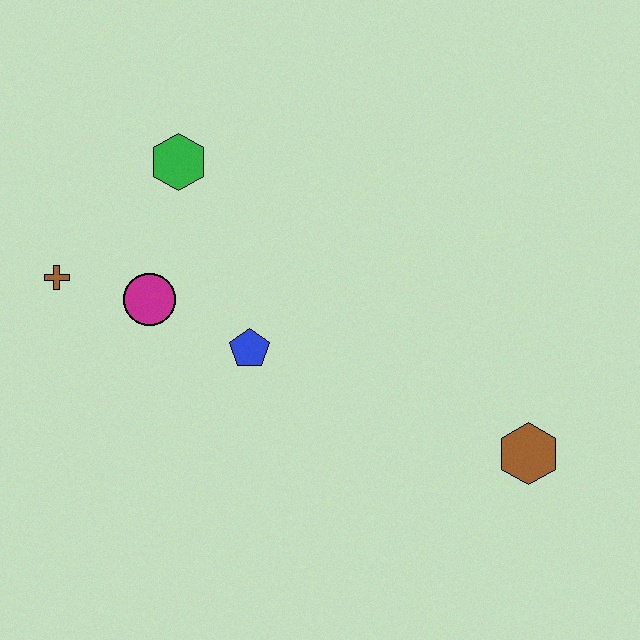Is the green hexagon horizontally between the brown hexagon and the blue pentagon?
No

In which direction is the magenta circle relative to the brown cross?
The magenta circle is to the right of the brown cross.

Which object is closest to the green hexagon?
The magenta circle is closest to the green hexagon.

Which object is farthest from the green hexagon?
The brown hexagon is farthest from the green hexagon.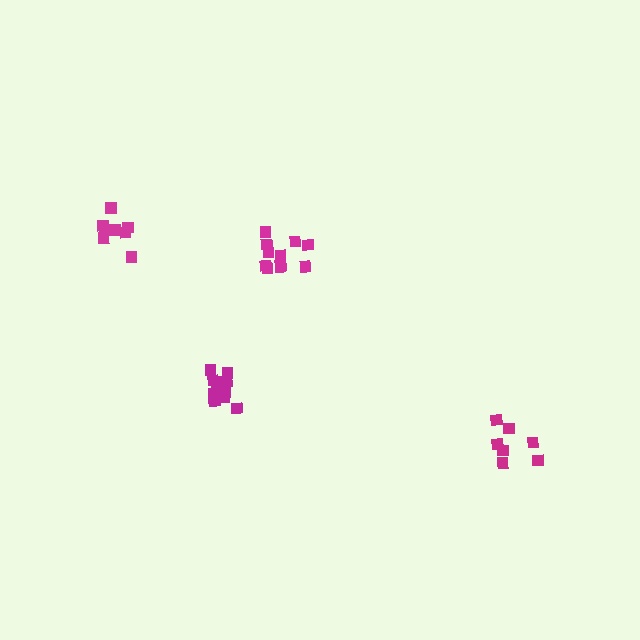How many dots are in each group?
Group 1: 7 dots, Group 2: 8 dots, Group 3: 11 dots, Group 4: 12 dots (38 total).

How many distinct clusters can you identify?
There are 4 distinct clusters.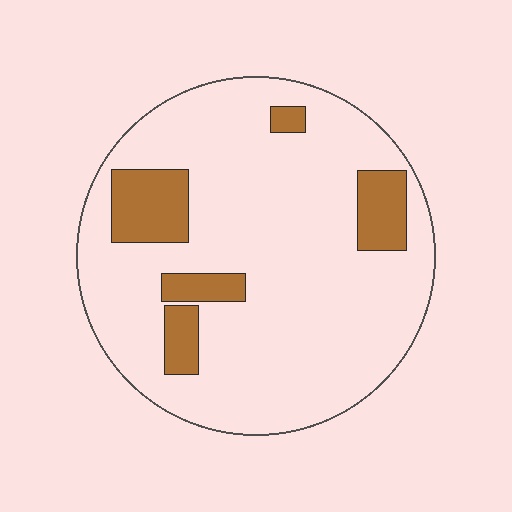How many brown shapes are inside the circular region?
5.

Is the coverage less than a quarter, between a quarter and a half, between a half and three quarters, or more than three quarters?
Less than a quarter.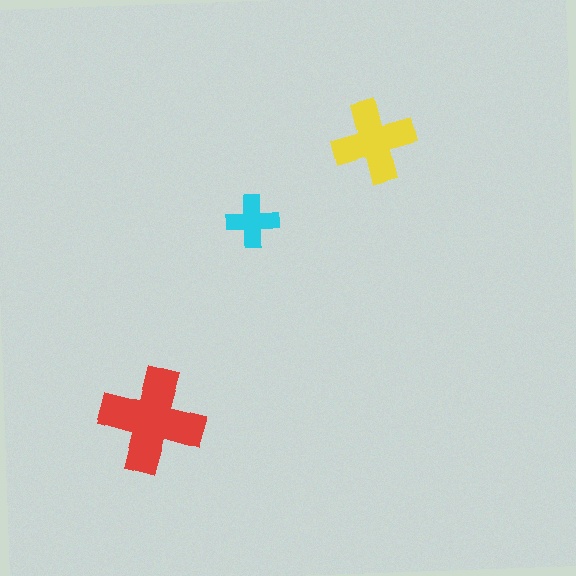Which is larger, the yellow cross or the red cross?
The red one.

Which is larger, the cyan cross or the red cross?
The red one.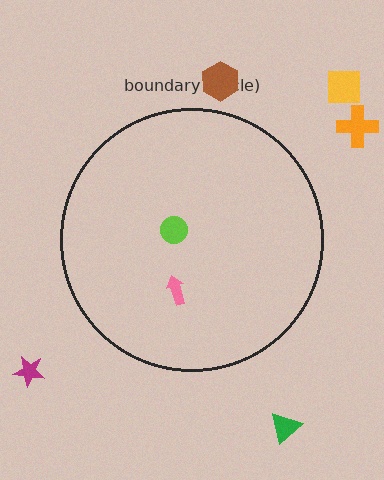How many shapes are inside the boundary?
2 inside, 5 outside.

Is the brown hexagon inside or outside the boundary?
Outside.